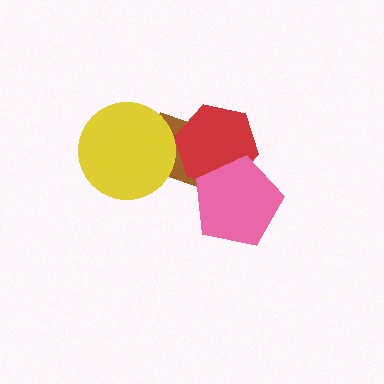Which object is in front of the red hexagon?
The pink pentagon is in front of the red hexagon.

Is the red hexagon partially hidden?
Yes, it is partially covered by another shape.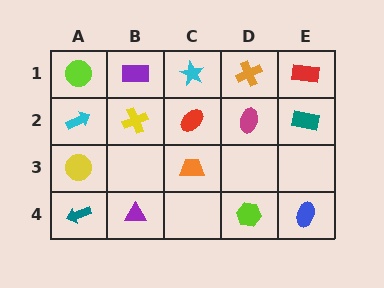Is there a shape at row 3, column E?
No, that cell is empty.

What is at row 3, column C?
An orange trapezoid.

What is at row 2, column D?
A magenta ellipse.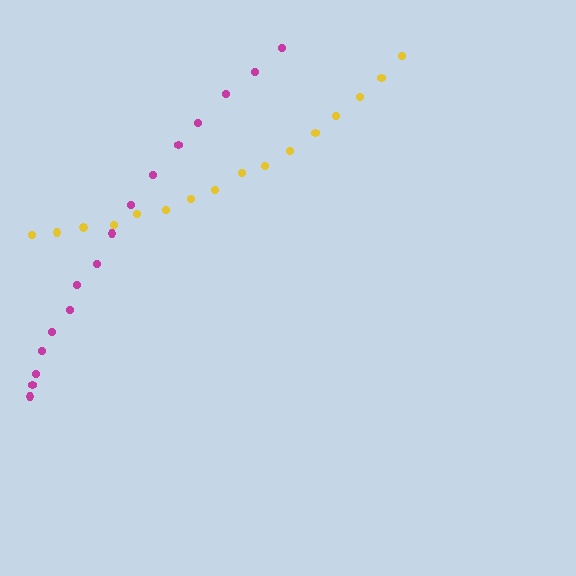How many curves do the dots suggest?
There are 2 distinct paths.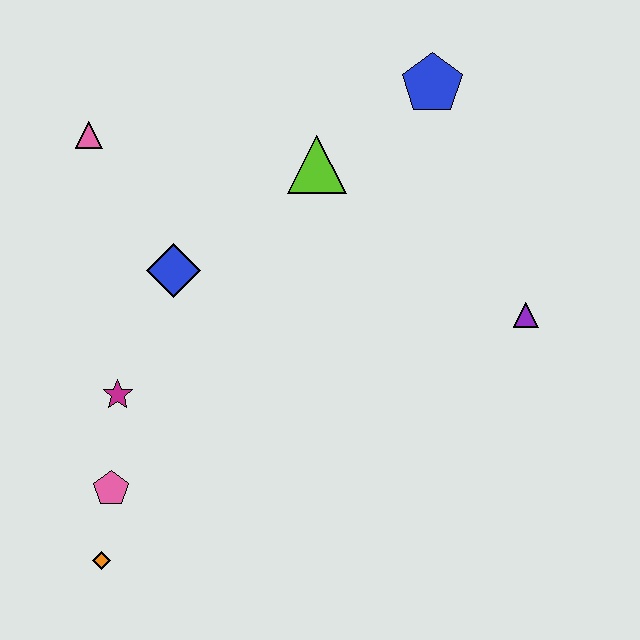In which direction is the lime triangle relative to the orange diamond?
The lime triangle is above the orange diamond.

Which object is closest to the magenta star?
The pink pentagon is closest to the magenta star.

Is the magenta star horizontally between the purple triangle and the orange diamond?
Yes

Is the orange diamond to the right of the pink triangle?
Yes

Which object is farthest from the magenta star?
The blue pentagon is farthest from the magenta star.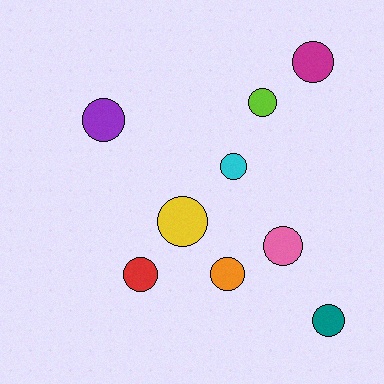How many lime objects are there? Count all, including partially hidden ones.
There is 1 lime object.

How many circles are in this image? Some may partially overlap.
There are 9 circles.